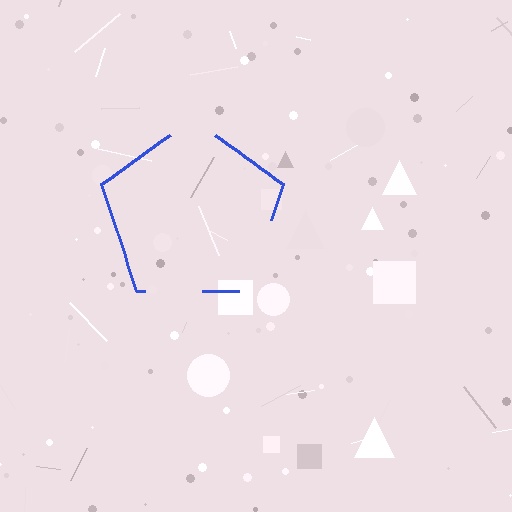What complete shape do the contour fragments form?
The contour fragments form a pentagon.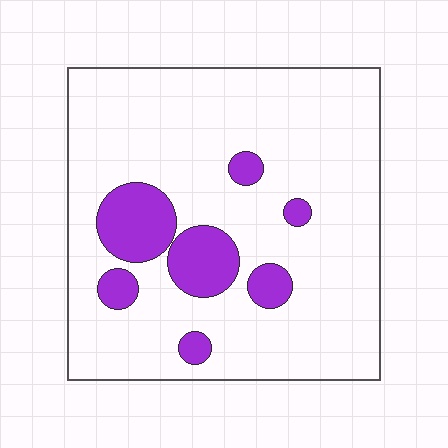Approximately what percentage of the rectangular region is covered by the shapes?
Approximately 15%.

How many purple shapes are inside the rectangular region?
7.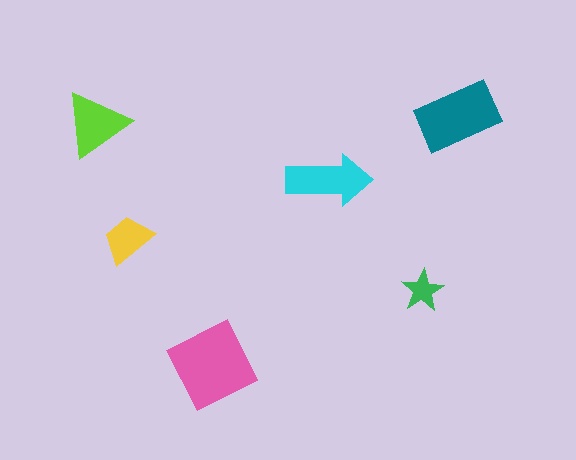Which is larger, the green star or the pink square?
The pink square.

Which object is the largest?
The pink square.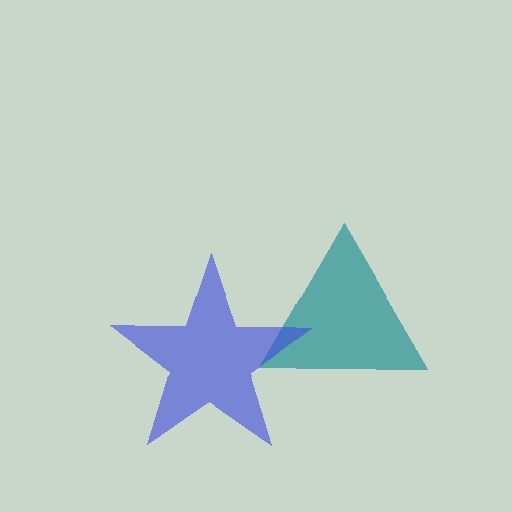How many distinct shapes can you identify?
There are 2 distinct shapes: a teal triangle, a blue star.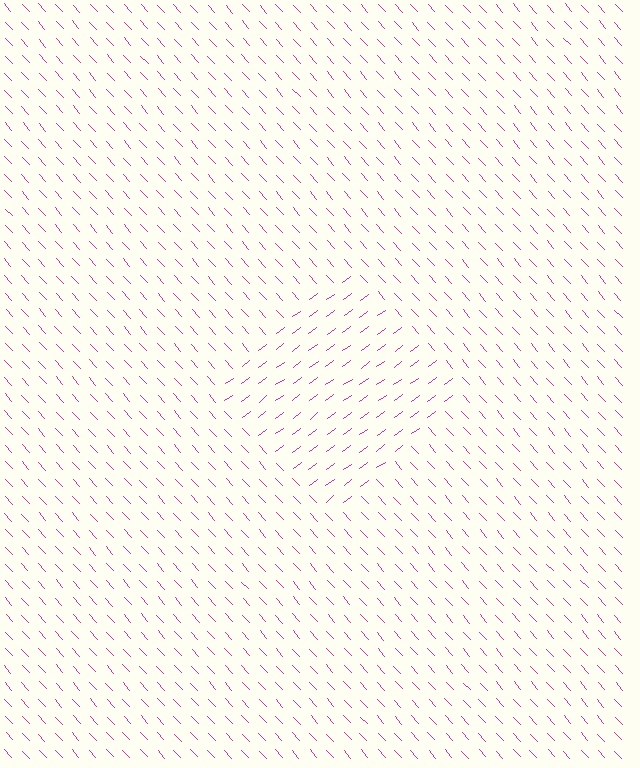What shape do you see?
I see a diamond.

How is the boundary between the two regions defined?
The boundary is defined purely by a change in line orientation (approximately 84 degrees difference). All lines are the same color and thickness.